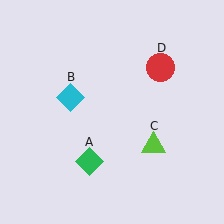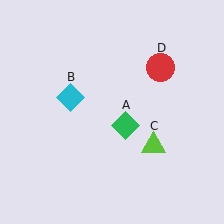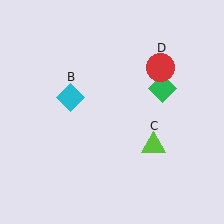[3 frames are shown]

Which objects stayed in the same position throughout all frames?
Cyan diamond (object B) and lime triangle (object C) and red circle (object D) remained stationary.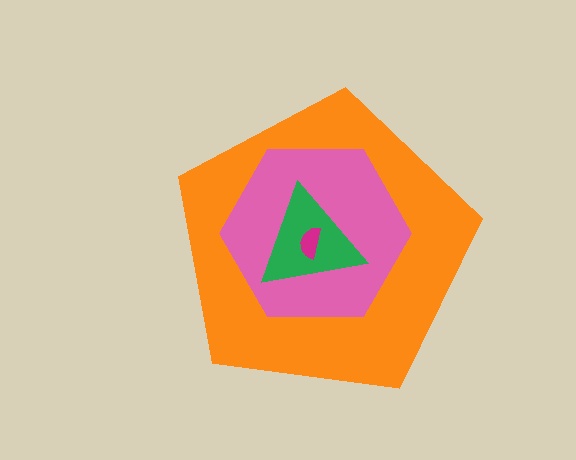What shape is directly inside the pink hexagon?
The green triangle.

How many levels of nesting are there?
4.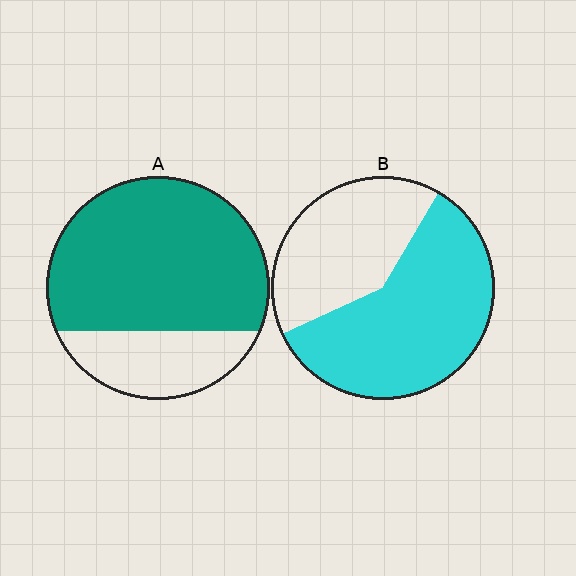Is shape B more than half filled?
Yes.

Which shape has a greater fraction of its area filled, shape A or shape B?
Shape A.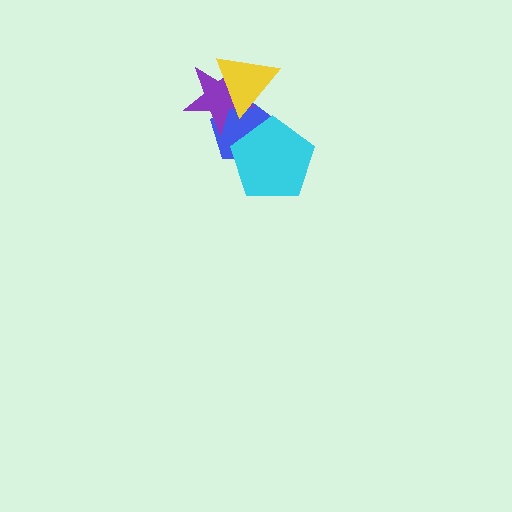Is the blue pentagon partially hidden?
Yes, it is partially covered by another shape.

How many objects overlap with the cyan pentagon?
1 object overlaps with the cyan pentagon.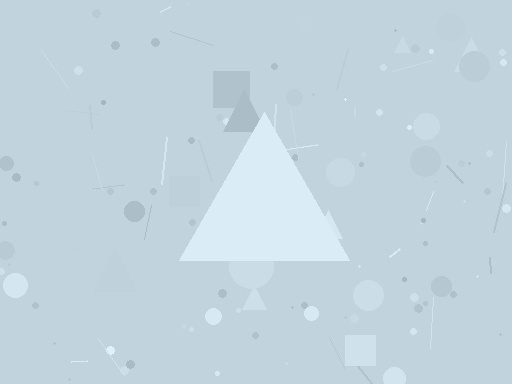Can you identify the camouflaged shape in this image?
The camouflaged shape is a triangle.